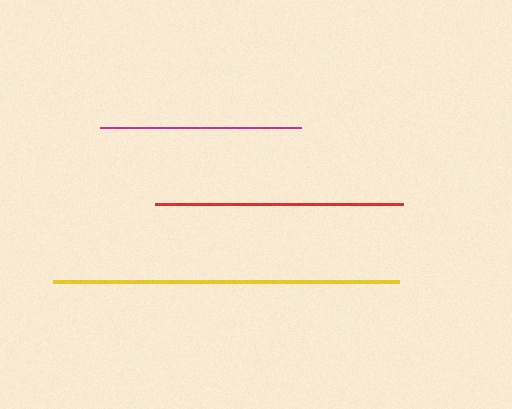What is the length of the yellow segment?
The yellow segment is approximately 345 pixels long.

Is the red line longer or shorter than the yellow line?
The yellow line is longer than the red line.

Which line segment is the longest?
The yellow line is the longest at approximately 345 pixels.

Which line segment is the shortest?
The magenta line is the shortest at approximately 200 pixels.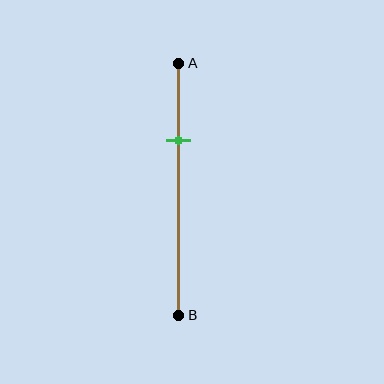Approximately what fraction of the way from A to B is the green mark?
The green mark is approximately 30% of the way from A to B.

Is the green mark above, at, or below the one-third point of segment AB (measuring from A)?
The green mark is approximately at the one-third point of segment AB.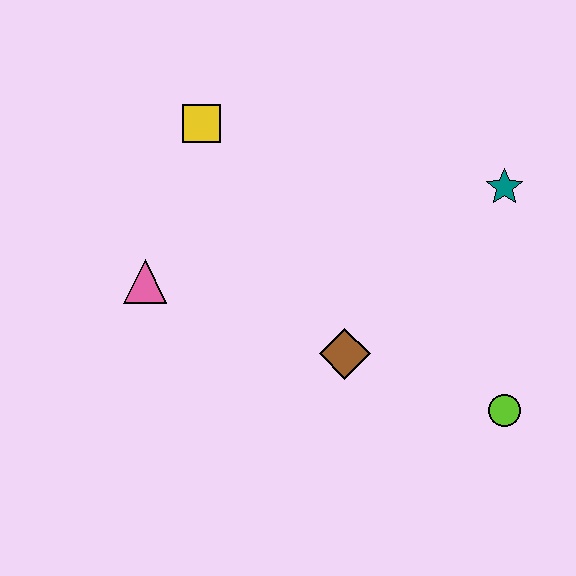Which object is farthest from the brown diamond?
The yellow square is farthest from the brown diamond.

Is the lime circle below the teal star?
Yes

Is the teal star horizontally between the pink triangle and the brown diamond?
No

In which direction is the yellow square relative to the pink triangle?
The yellow square is above the pink triangle.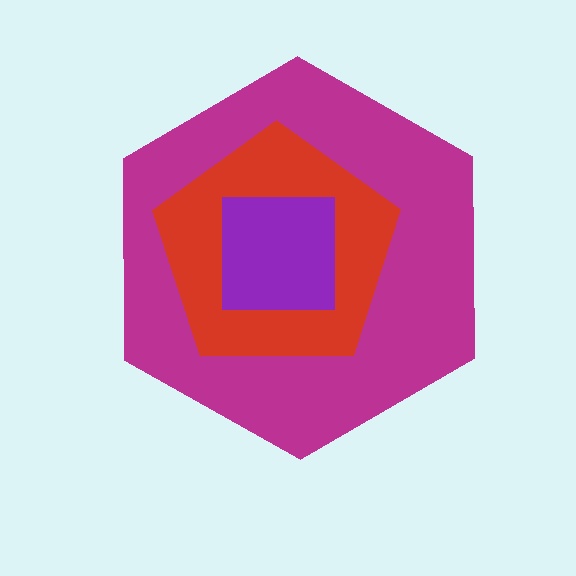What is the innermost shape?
The purple square.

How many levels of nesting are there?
3.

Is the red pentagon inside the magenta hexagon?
Yes.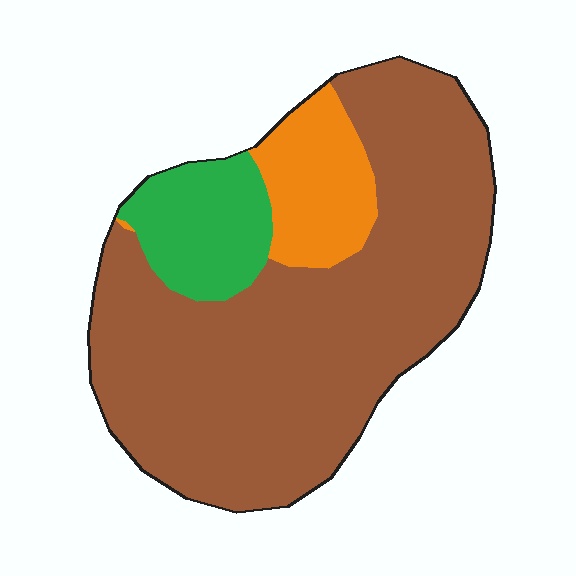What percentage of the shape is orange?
Orange covers around 15% of the shape.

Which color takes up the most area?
Brown, at roughly 75%.